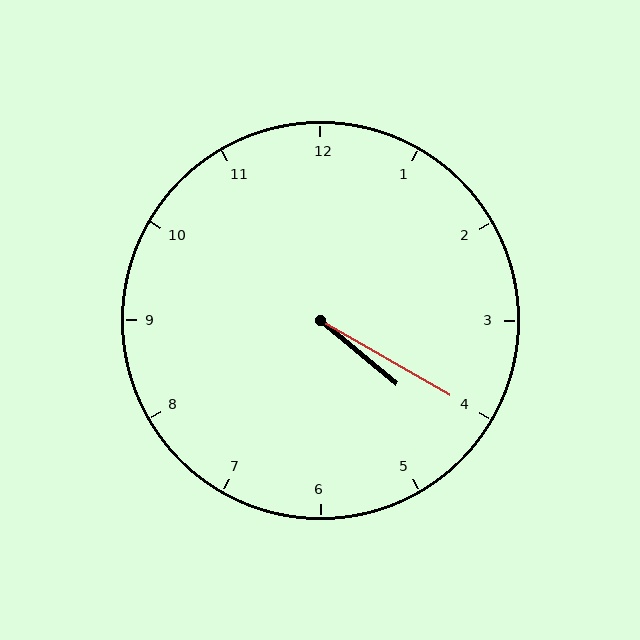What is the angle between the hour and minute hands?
Approximately 10 degrees.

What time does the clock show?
4:20.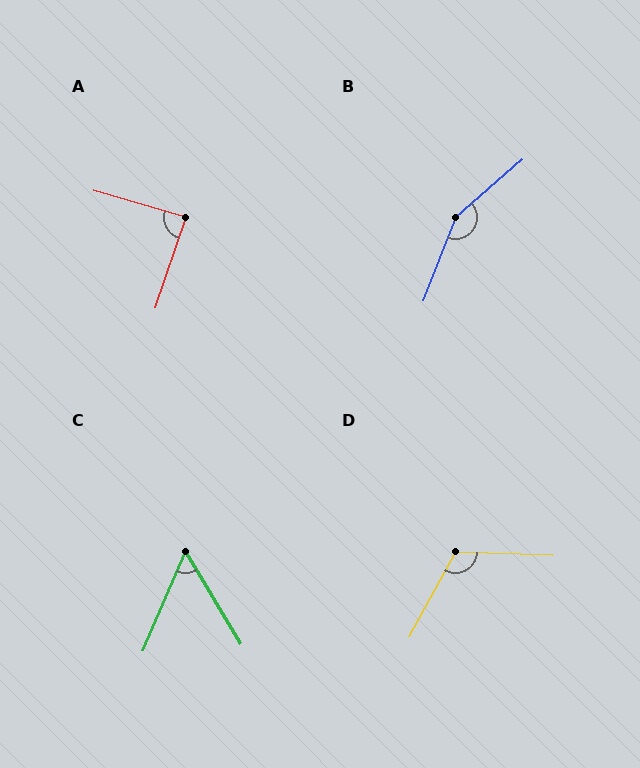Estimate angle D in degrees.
Approximately 116 degrees.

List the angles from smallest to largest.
C (54°), A (87°), D (116°), B (152°).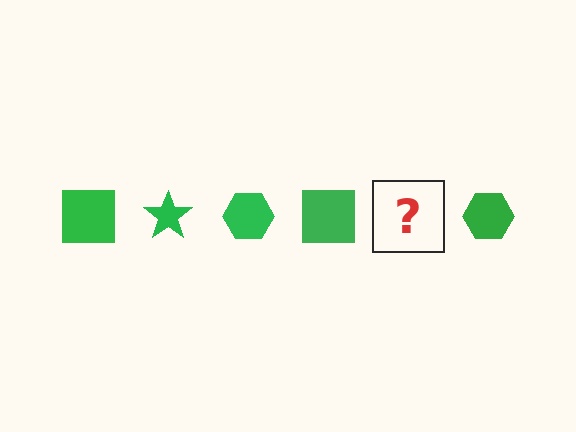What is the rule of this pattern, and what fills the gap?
The rule is that the pattern cycles through square, star, hexagon shapes in green. The gap should be filled with a green star.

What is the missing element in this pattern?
The missing element is a green star.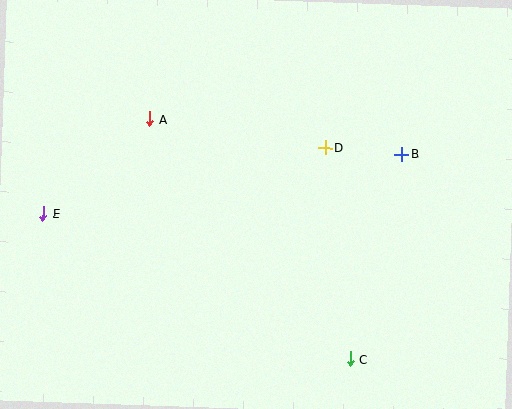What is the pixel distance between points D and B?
The distance between D and B is 77 pixels.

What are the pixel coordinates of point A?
Point A is at (150, 119).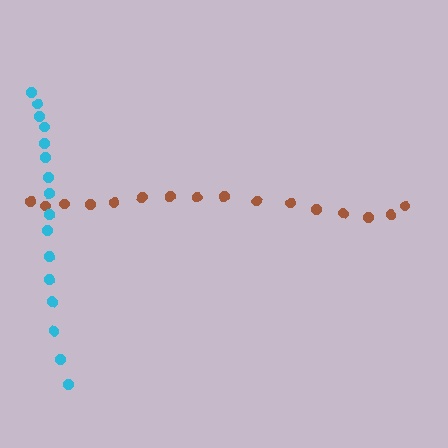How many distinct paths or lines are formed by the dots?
There are 2 distinct paths.